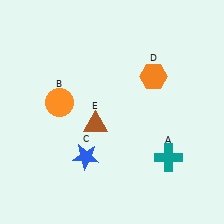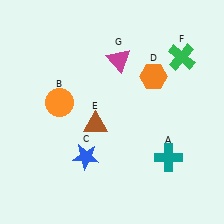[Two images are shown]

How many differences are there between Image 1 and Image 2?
There are 2 differences between the two images.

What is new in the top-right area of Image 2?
A green cross (F) was added in the top-right area of Image 2.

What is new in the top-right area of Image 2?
A magenta triangle (G) was added in the top-right area of Image 2.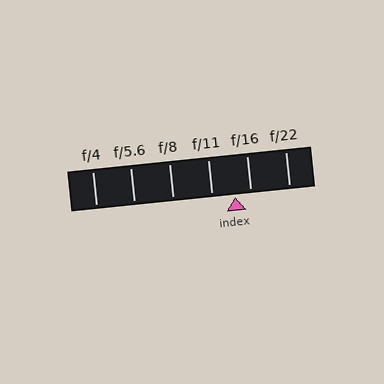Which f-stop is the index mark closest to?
The index mark is closest to f/16.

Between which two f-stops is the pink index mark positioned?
The index mark is between f/11 and f/16.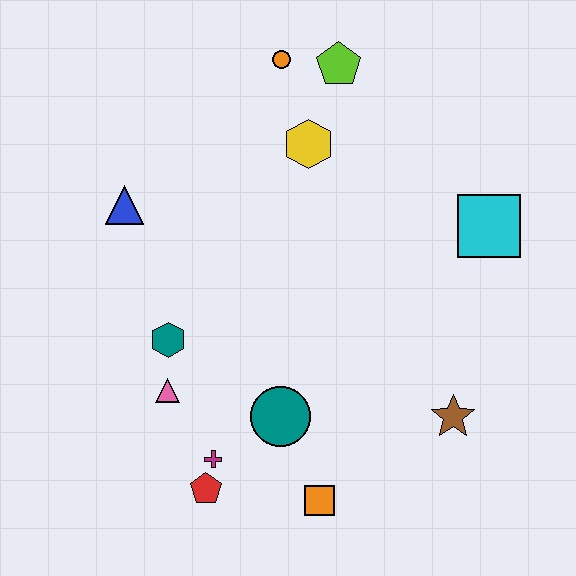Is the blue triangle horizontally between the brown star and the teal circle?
No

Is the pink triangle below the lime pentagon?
Yes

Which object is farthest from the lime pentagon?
The red pentagon is farthest from the lime pentagon.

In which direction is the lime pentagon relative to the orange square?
The lime pentagon is above the orange square.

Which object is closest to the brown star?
The orange square is closest to the brown star.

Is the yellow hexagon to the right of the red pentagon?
Yes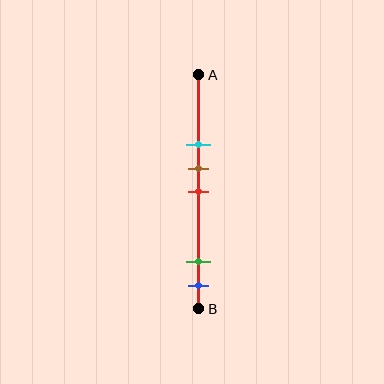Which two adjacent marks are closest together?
The brown and red marks are the closest adjacent pair.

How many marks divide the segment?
There are 5 marks dividing the segment.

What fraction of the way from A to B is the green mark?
The green mark is approximately 80% (0.8) of the way from A to B.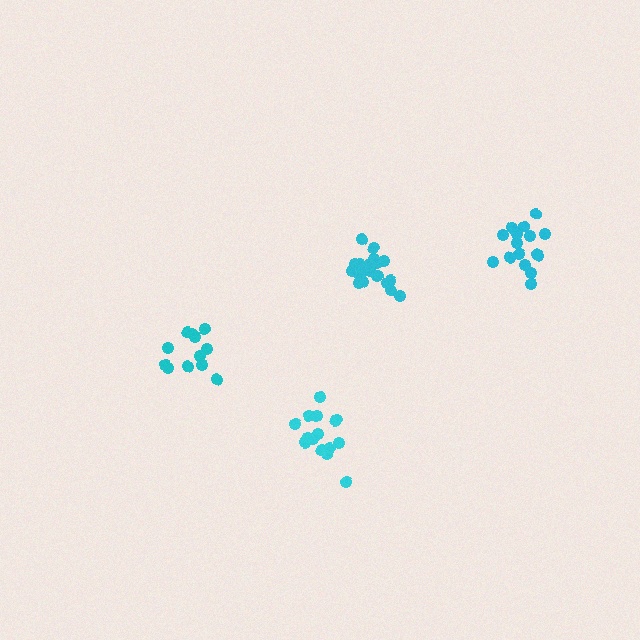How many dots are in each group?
Group 1: 16 dots, Group 2: 19 dots, Group 3: 13 dots, Group 4: 15 dots (63 total).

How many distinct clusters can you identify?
There are 4 distinct clusters.